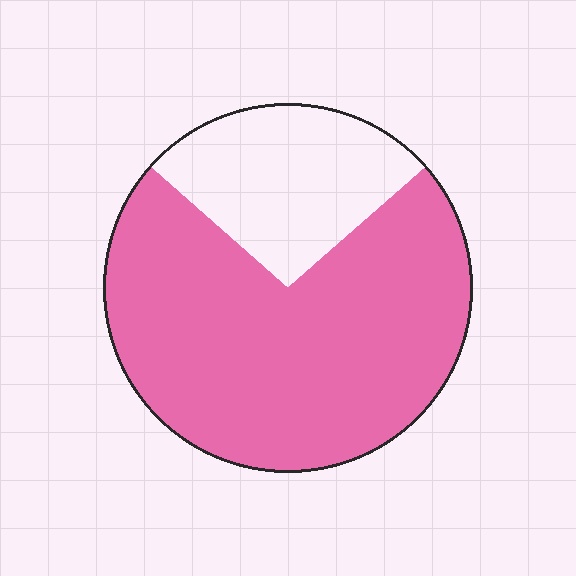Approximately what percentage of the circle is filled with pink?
Approximately 75%.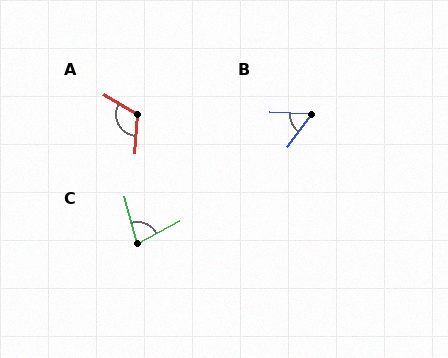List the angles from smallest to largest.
B (56°), C (77°), A (117°).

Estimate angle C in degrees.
Approximately 77 degrees.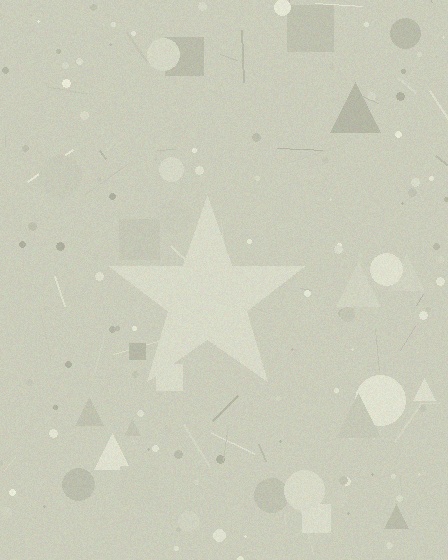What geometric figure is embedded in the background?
A star is embedded in the background.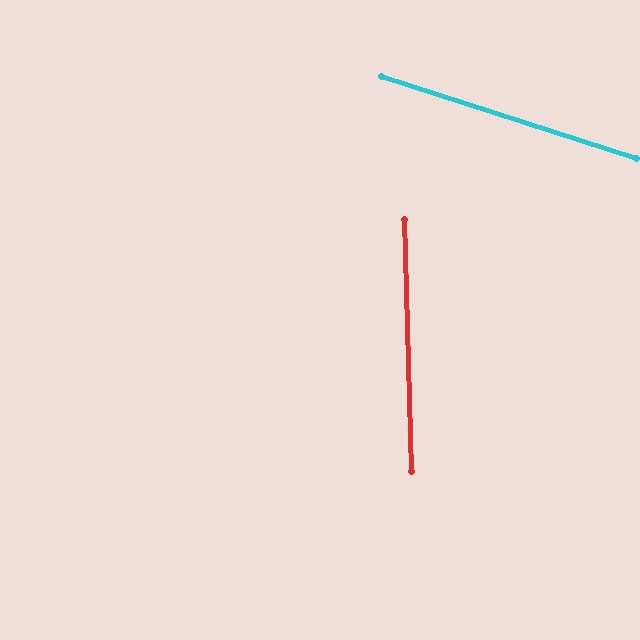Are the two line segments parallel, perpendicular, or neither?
Neither parallel nor perpendicular — they differ by about 70°.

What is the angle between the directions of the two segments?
Approximately 70 degrees.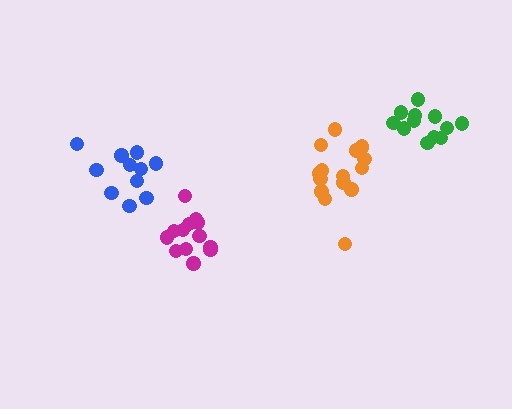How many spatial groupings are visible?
There are 4 spatial groupings.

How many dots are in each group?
Group 1: 13 dots, Group 2: 12 dots, Group 3: 16 dots, Group 4: 11 dots (52 total).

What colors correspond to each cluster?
The clusters are colored: magenta, green, orange, blue.